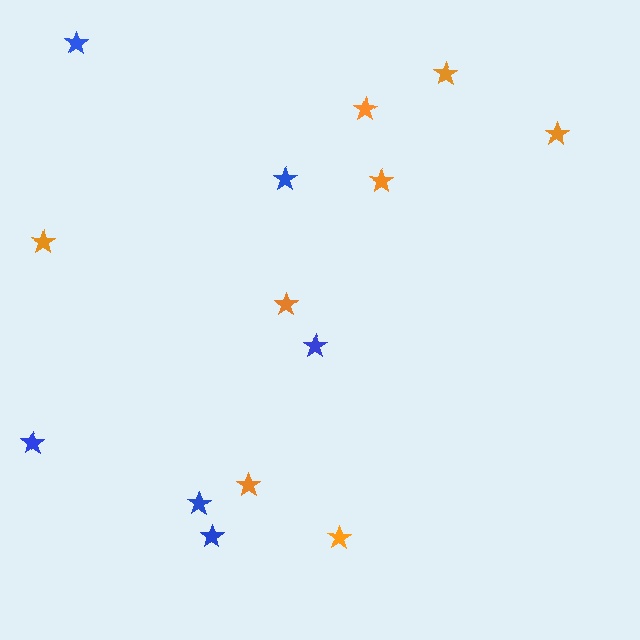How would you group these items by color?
There are 2 groups: one group of orange stars (8) and one group of blue stars (6).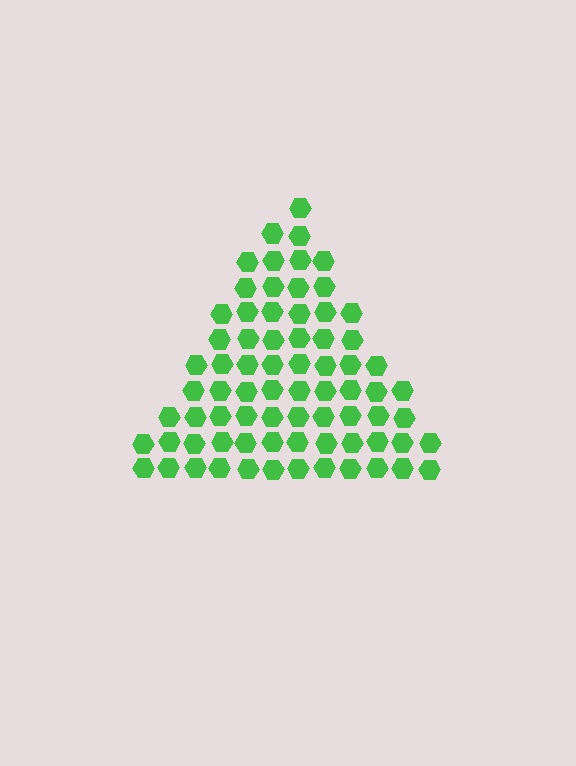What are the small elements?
The small elements are hexagons.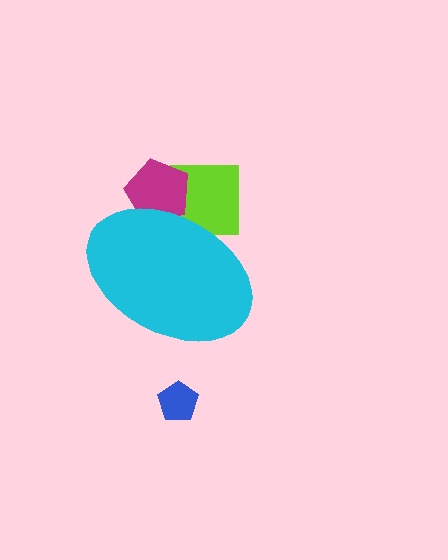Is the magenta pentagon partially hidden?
Yes, the magenta pentagon is partially hidden behind the cyan ellipse.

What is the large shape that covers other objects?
A cyan ellipse.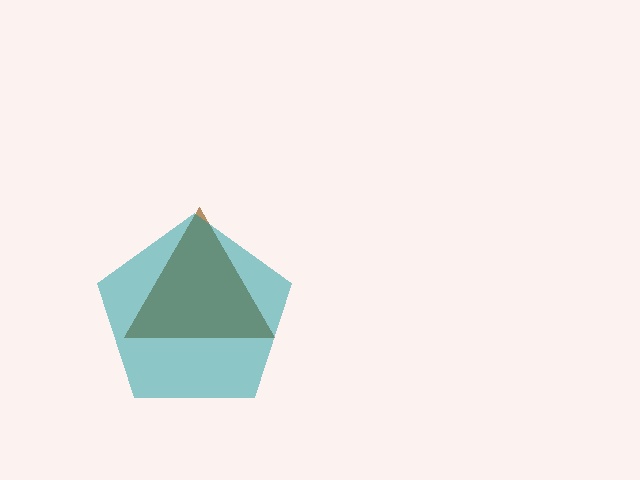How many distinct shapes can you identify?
There are 2 distinct shapes: a brown triangle, a teal pentagon.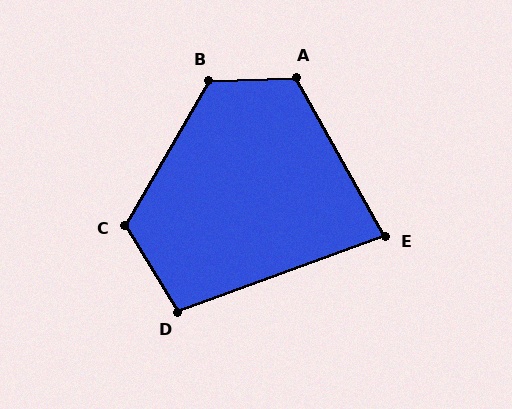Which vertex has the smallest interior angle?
E, at approximately 81 degrees.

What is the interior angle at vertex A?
Approximately 117 degrees (obtuse).